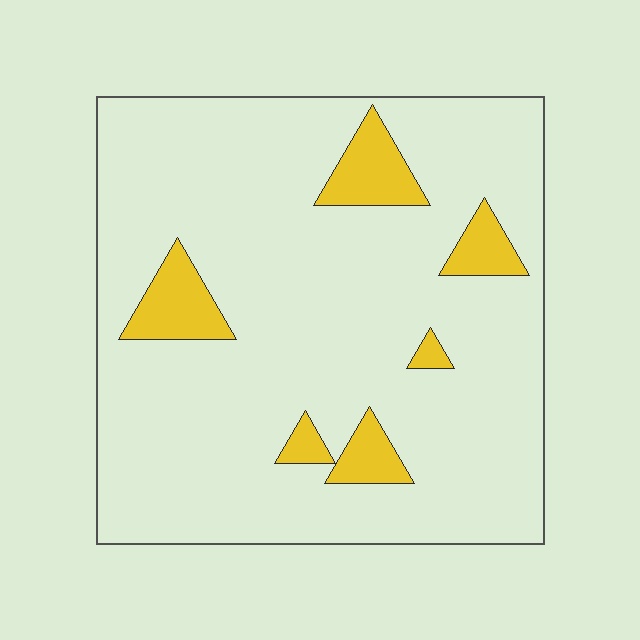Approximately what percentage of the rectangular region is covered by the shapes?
Approximately 10%.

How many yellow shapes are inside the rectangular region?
6.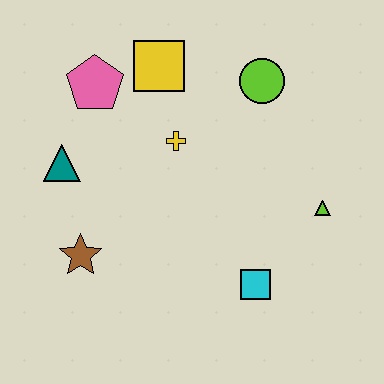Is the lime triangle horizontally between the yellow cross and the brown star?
No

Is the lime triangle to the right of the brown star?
Yes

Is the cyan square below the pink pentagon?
Yes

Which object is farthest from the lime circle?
The brown star is farthest from the lime circle.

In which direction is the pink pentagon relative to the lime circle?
The pink pentagon is to the left of the lime circle.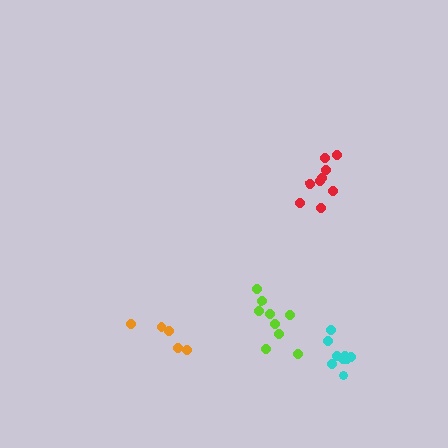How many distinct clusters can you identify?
There are 4 distinct clusters.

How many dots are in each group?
Group 1: 5 dots, Group 2: 9 dots, Group 3: 9 dots, Group 4: 9 dots (32 total).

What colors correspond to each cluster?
The clusters are colored: orange, lime, cyan, red.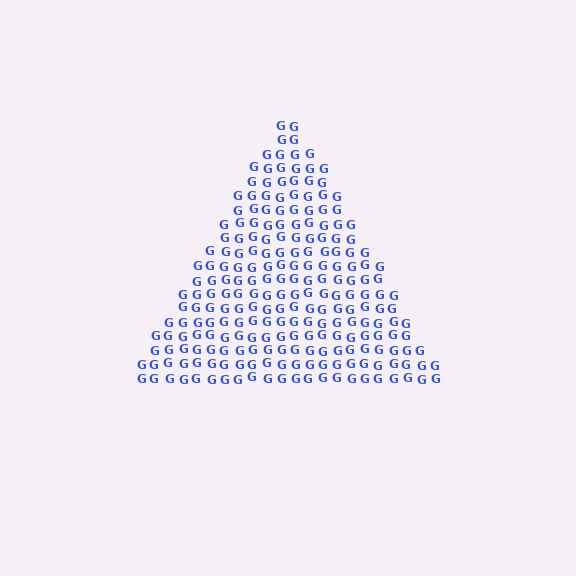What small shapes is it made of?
It is made of small letter G's.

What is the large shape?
The large shape is a triangle.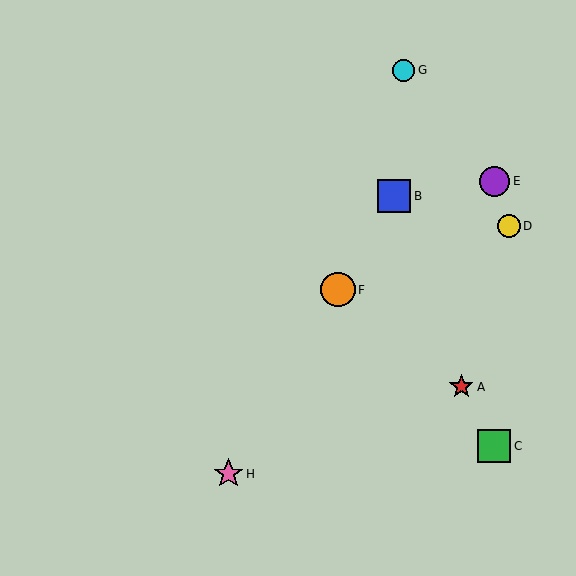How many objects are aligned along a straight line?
3 objects (B, F, H) are aligned along a straight line.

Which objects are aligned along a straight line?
Objects B, F, H are aligned along a straight line.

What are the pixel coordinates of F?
Object F is at (338, 290).